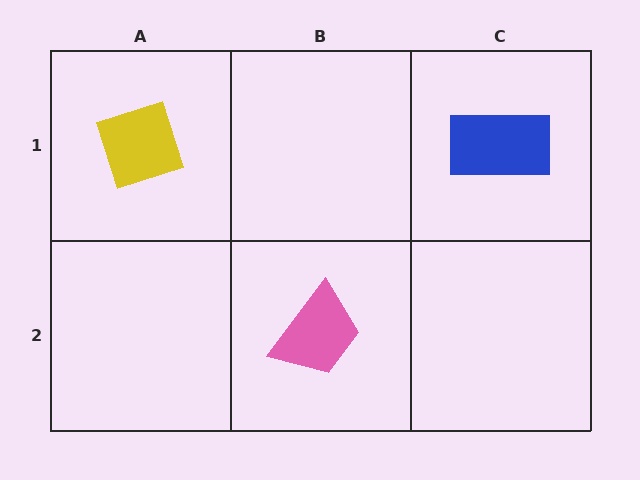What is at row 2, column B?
A pink trapezoid.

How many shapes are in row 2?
1 shape.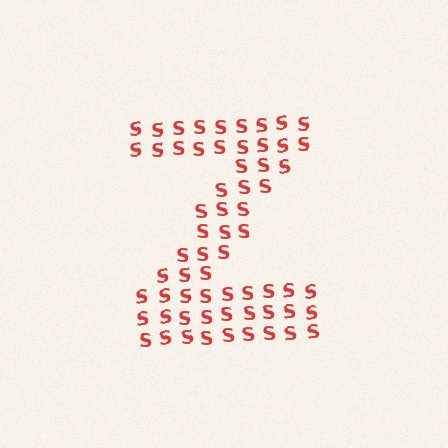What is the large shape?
The large shape is the letter Z.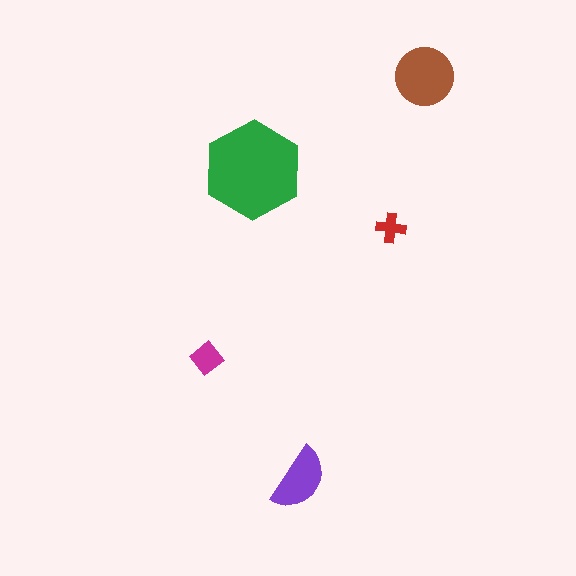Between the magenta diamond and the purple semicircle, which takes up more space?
The purple semicircle.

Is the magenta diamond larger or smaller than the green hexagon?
Smaller.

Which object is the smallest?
The red cross.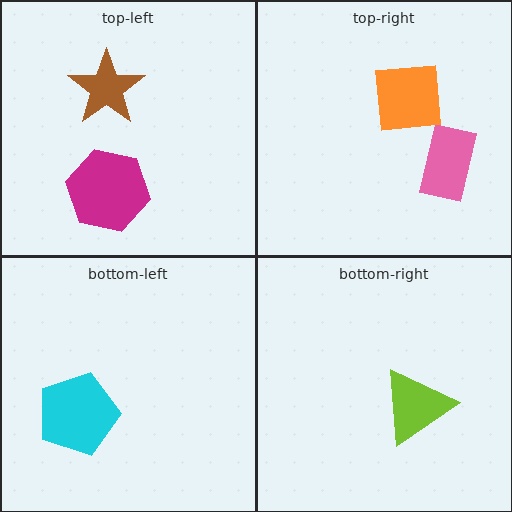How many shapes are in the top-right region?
2.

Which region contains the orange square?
The top-right region.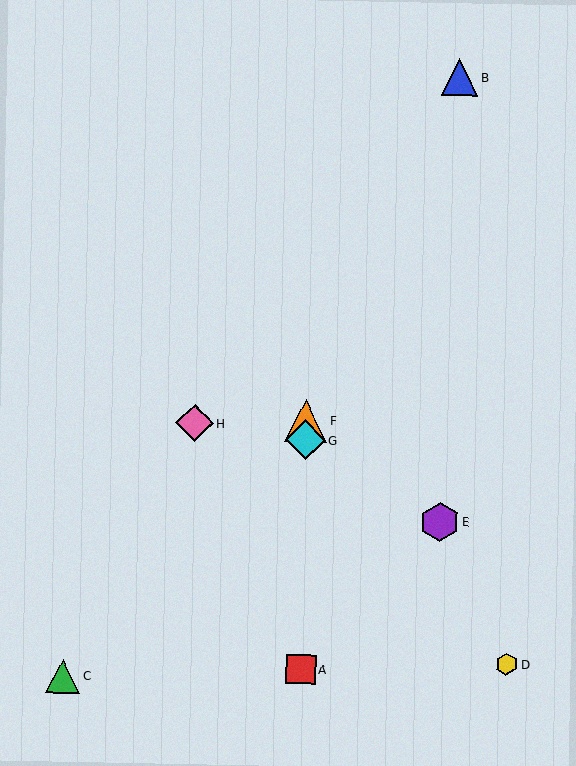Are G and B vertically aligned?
No, G is at x≈306 and B is at x≈460.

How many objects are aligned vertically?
3 objects (A, F, G) are aligned vertically.